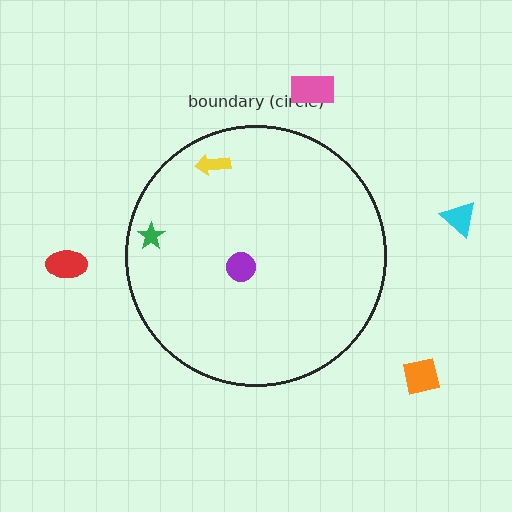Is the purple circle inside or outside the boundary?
Inside.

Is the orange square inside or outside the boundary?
Outside.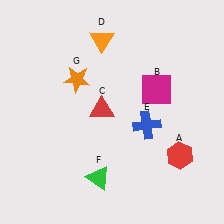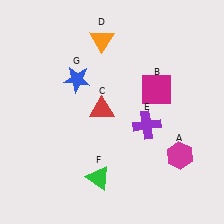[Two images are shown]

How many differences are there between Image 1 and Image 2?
There are 3 differences between the two images.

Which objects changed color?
A changed from red to magenta. E changed from blue to purple. G changed from orange to blue.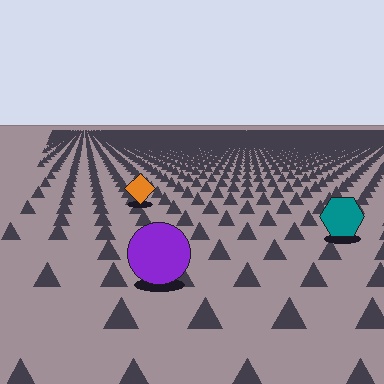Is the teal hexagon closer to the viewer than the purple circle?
No. The purple circle is closer — you can tell from the texture gradient: the ground texture is coarser near it.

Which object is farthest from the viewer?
The orange diamond is farthest from the viewer. It appears smaller and the ground texture around it is denser.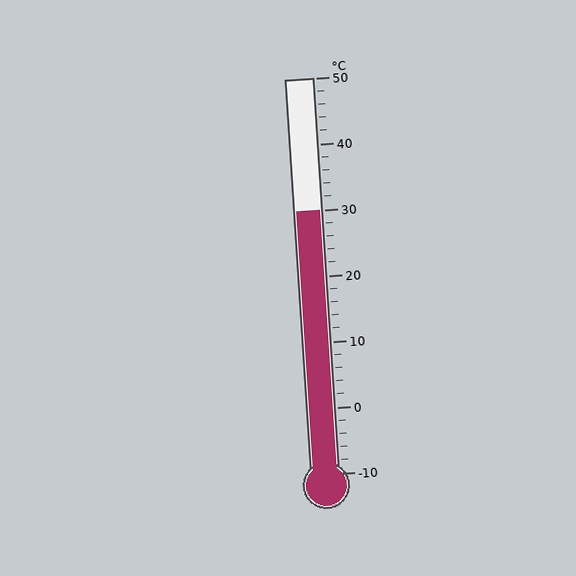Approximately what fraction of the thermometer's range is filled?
The thermometer is filled to approximately 65% of its range.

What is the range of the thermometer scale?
The thermometer scale ranges from -10°C to 50°C.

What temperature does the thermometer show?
The thermometer shows approximately 30°C.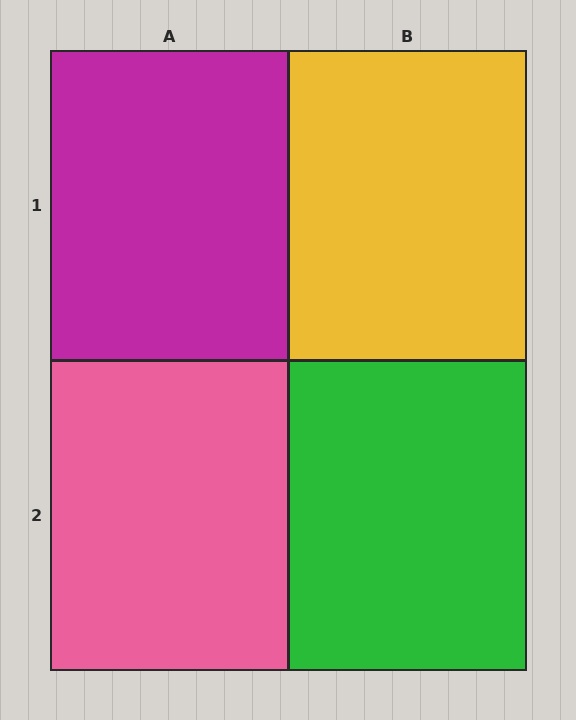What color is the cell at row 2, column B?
Green.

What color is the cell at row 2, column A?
Pink.